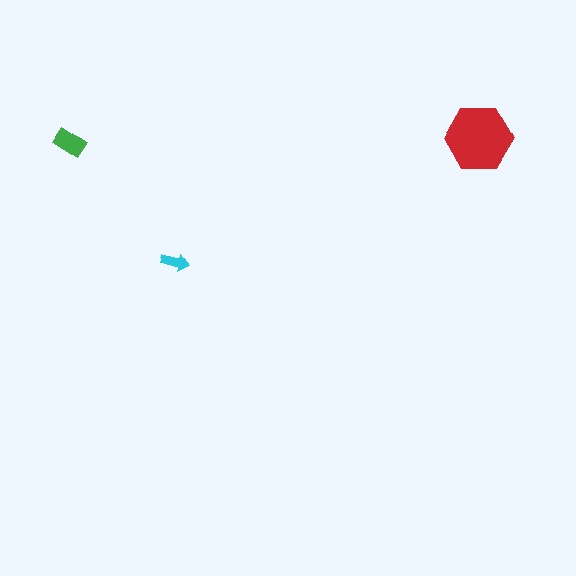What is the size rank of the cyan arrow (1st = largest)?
3rd.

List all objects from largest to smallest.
The red hexagon, the green rectangle, the cyan arrow.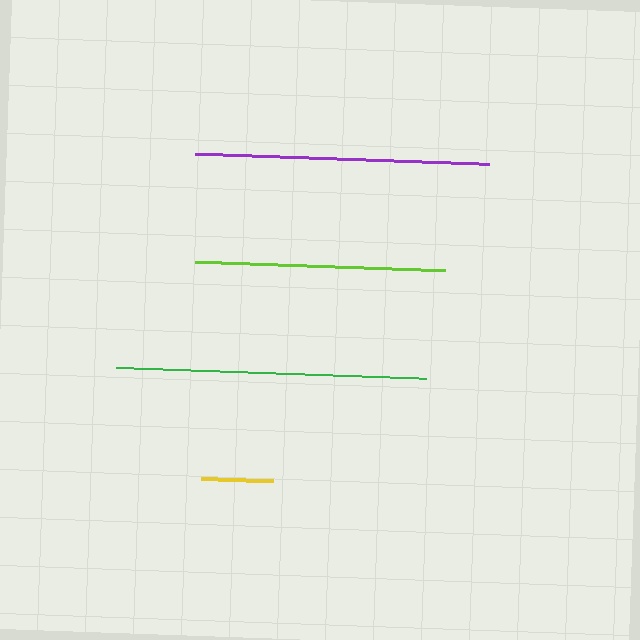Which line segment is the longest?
The green line is the longest at approximately 310 pixels.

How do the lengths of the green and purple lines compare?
The green and purple lines are approximately the same length.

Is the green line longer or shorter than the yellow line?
The green line is longer than the yellow line.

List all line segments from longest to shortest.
From longest to shortest: green, purple, lime, yellow.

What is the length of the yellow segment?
The yellow segment is approximately 72 pixels long.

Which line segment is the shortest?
The yellow line is the shortest at approximately 72 pixels.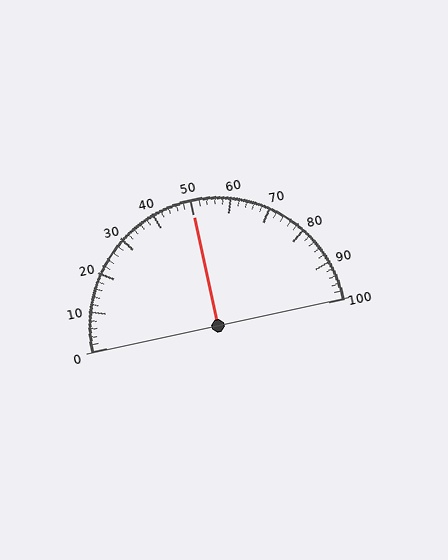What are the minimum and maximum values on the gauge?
The gauge ranges from 0 to 100.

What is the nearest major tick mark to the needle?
The nearest major tick mark is 50.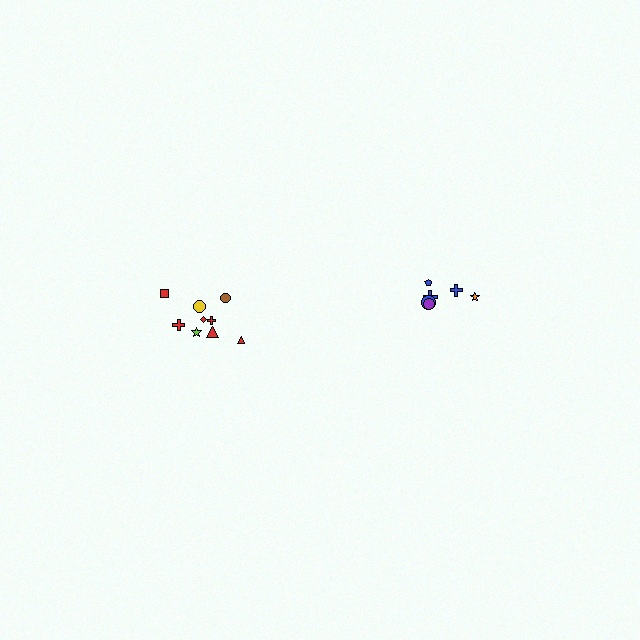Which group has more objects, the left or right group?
The left group.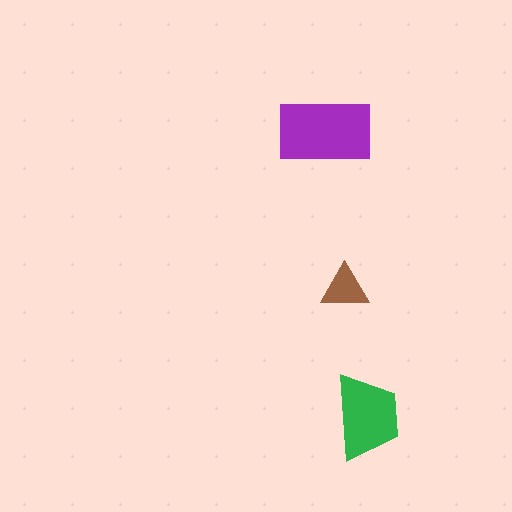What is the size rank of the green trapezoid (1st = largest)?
2nd.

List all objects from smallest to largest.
The brown triangle, the green trapezoid, the purple rectangle.